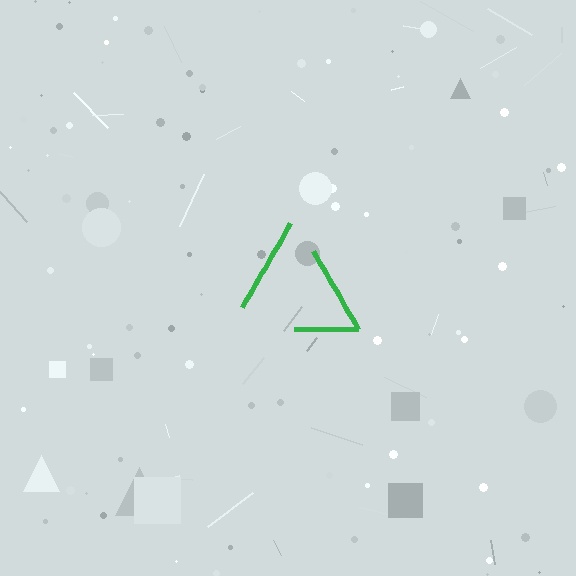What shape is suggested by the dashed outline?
The dashed outline suggests a triangle.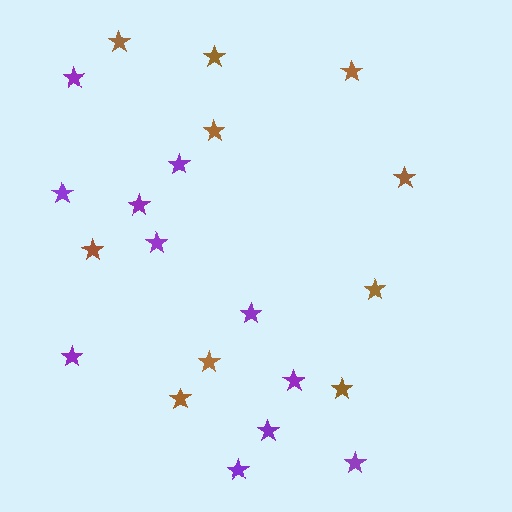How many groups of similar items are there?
There are 2 groups: one group of brown stars (10) and one group of purple stars (11).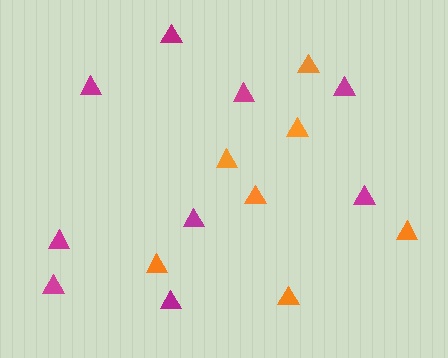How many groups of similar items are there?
There are 2 groups: one group of magenta triangles (9) and one group of orange triangles (7).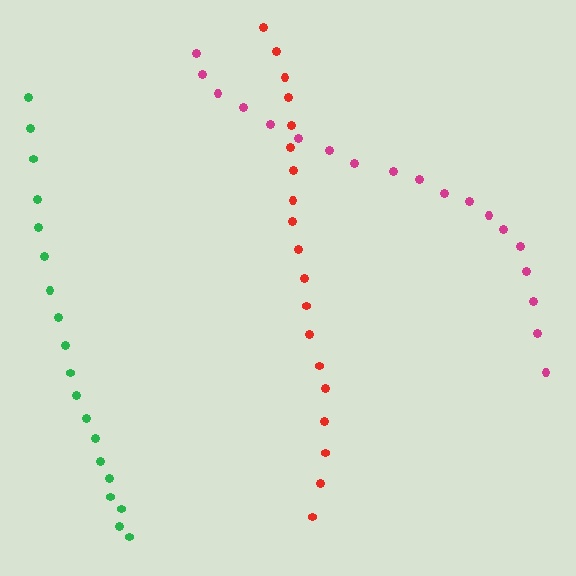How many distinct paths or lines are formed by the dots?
There are 3 distinct paths.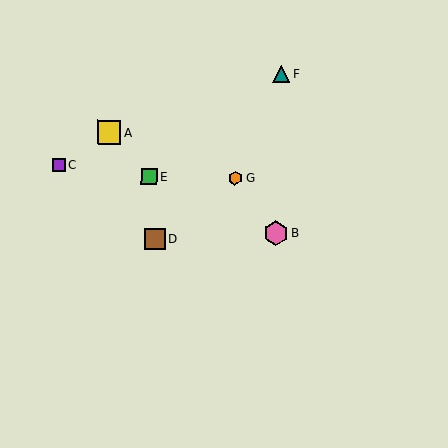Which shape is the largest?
The pink hexagon (labeled B) is the largest.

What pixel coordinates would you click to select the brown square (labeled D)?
Click at (155, 239) to select the brown square D.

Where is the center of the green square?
The center of the green square is at (149, 177).